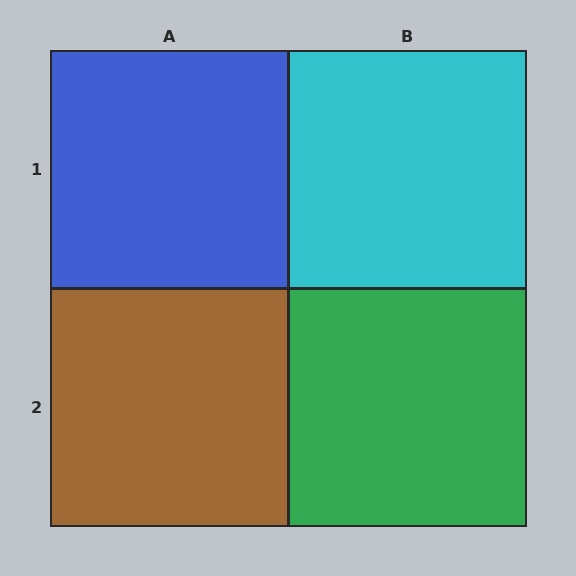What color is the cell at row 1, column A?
Blue.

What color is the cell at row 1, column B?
Cyan.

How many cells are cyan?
1 cell is cyan.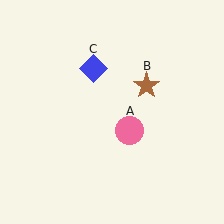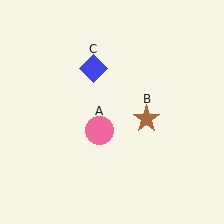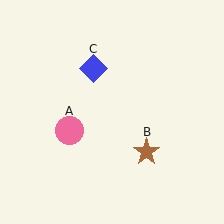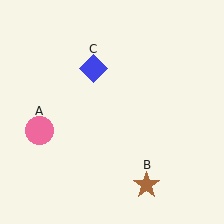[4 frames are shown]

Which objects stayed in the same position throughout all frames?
Blue diamond (object C) remained stationary.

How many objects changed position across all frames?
2 objects changed position: pink circle (object A), brown star (object B).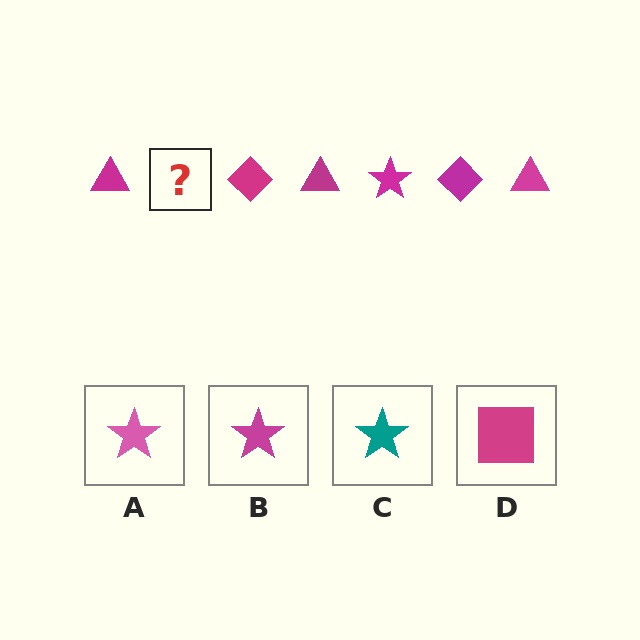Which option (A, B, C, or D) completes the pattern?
B.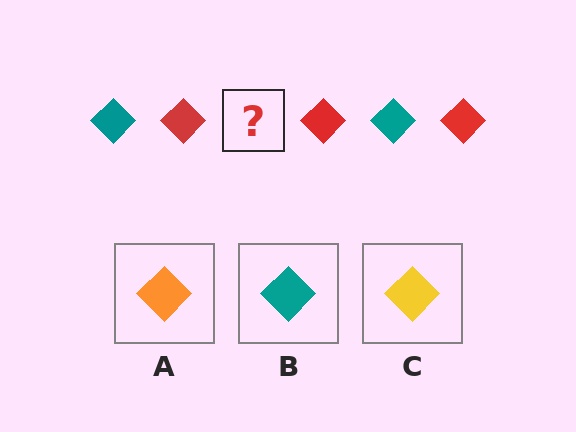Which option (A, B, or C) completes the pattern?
B.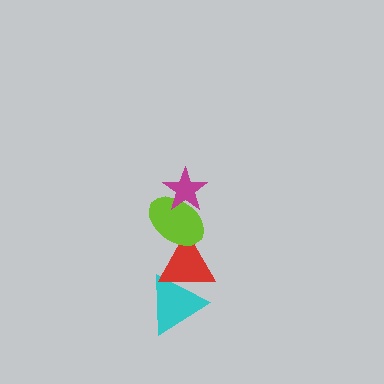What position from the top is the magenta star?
The magenta star is 1st from the top.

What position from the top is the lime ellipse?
The lime ellipse is 2nd from the top.